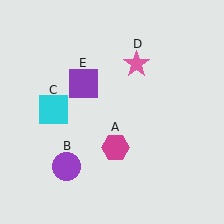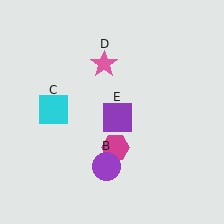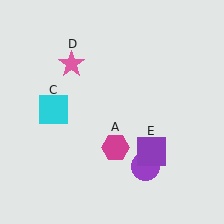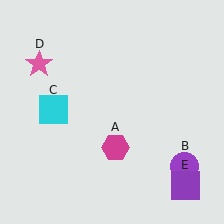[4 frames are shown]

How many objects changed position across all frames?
3 objects changed position: purple circle (object B), pink star (object D), purple square (object E).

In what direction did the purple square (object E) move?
The purple square (object E) moved down and to the right.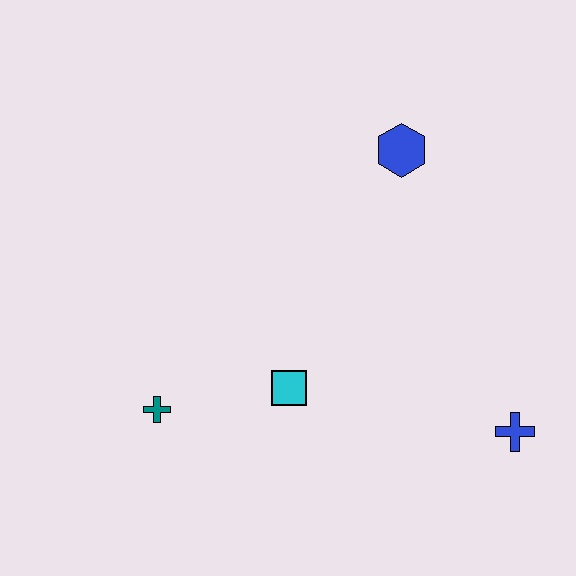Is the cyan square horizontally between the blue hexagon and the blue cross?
No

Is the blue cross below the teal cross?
Yes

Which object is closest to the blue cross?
The cyan square is closest to the blue cross.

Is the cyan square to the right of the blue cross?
No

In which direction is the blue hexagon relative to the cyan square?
The blue hexagon is above the cyan square.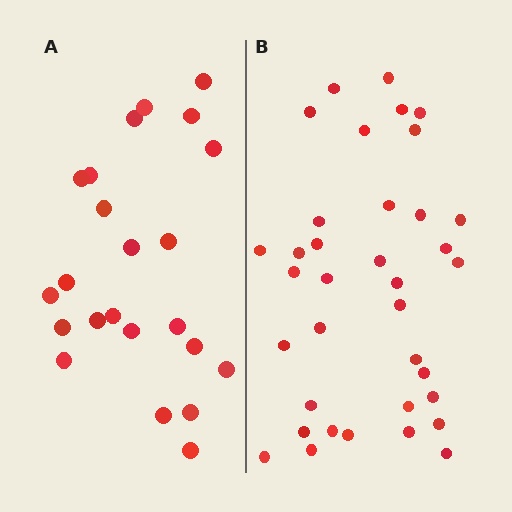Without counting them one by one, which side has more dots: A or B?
Region B (the right region) has more dots.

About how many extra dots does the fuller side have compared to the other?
Region B has approximately 15 more dots than region A.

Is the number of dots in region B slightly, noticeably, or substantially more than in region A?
Region B has substantially more. The ratio is roughly 1.6 to 1.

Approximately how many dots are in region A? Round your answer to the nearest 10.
About 20 dots. (The exact count is 23, which rounds to 20.)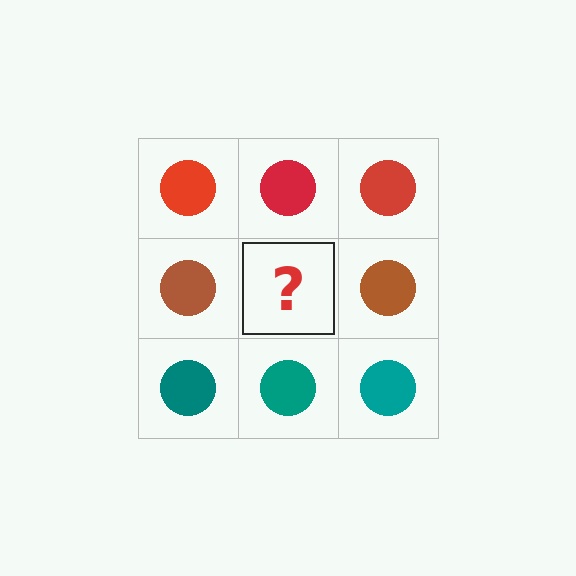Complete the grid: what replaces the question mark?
The question mark should be replaced with a brown circle.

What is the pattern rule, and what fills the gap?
The rule is that each row has a consistent color. The gap should be filled with a brown circle.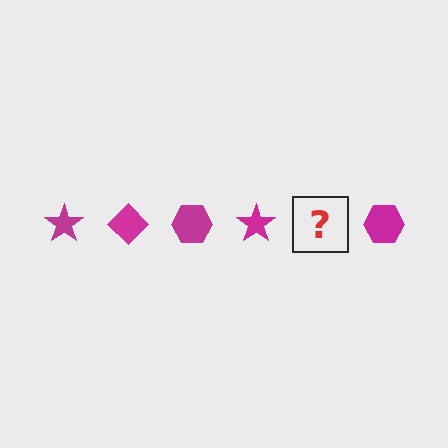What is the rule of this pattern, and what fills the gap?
The rule is that the pattern cycles through star, diamond, hexagon shapes in magenta. The gap should be filled with a magenta diamond.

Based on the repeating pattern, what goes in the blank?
The blank should be a magenta diamond.